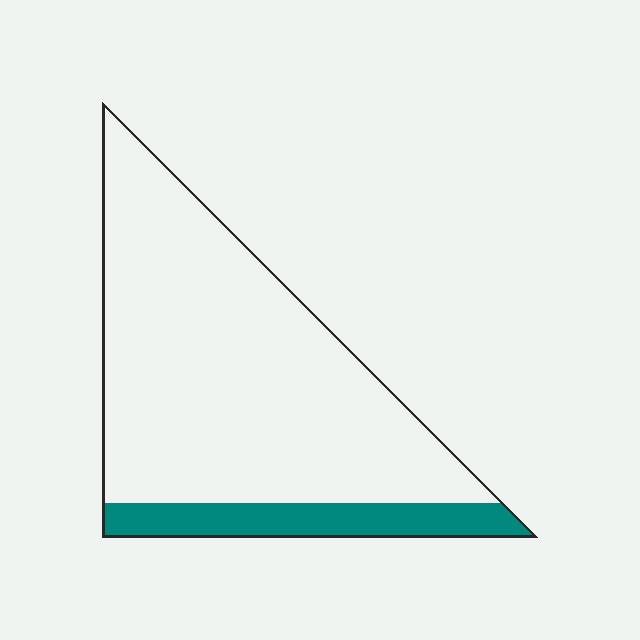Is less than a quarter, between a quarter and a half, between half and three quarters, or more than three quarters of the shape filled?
Less than a quarter.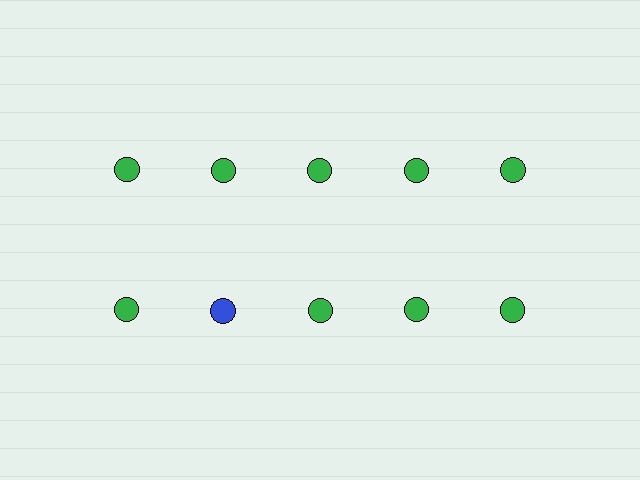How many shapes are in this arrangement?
There are 10 shapes arranged in a grid pattern.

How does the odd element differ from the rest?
It has a different color: blue instead of green.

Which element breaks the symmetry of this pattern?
The blue circle in the second row, second from left column breaks the symmetry. All other shapes are green circles.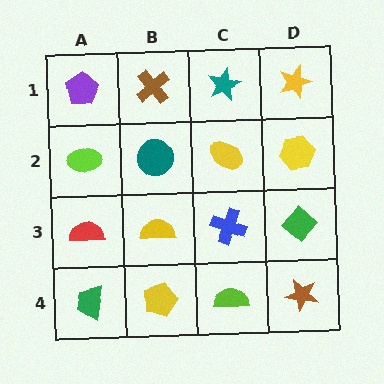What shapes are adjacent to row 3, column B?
A teal circle (row 2, column B), a yellow pentagon (row 4, column B), a red semicircle (row 3, column A), a blue cross (row 3, column C).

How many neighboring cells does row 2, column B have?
4.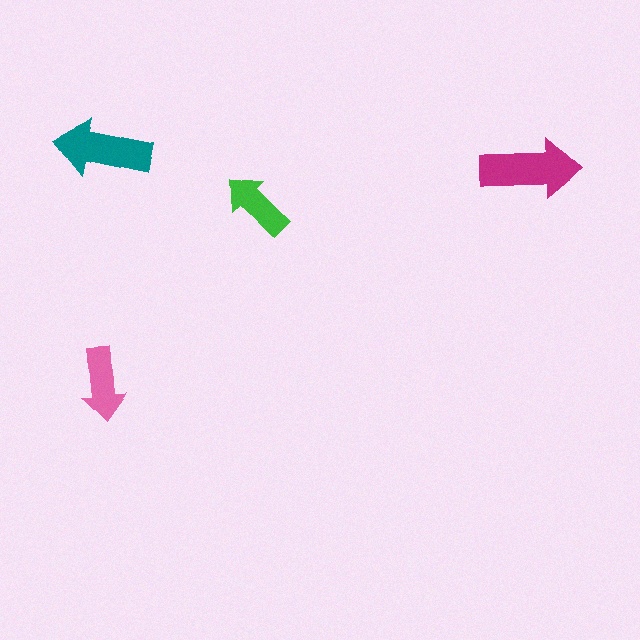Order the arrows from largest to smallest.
the magenta one, the teal one, the pink one, the green one.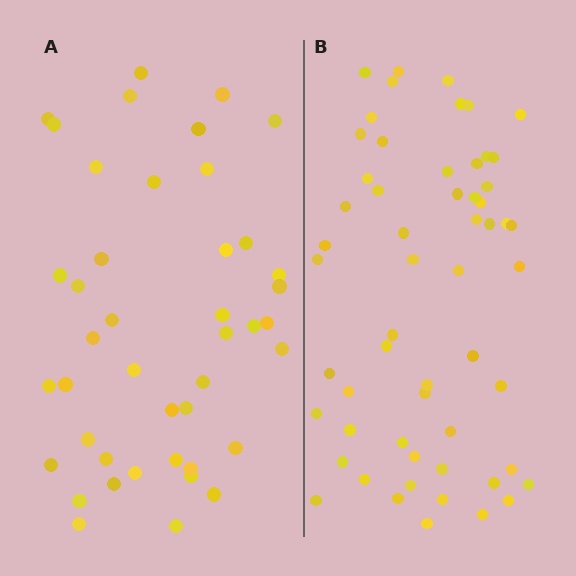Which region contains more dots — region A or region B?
Region B (the right region) has more dots.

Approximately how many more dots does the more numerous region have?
Region B has approximately 15 more dots than region A.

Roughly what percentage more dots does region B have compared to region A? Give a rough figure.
About 35% more.